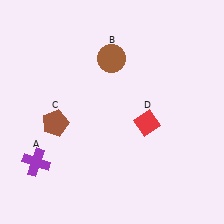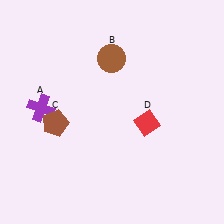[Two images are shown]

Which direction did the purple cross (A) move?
The purple cross (A) moved up.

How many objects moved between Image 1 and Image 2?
1 object moved between the two images.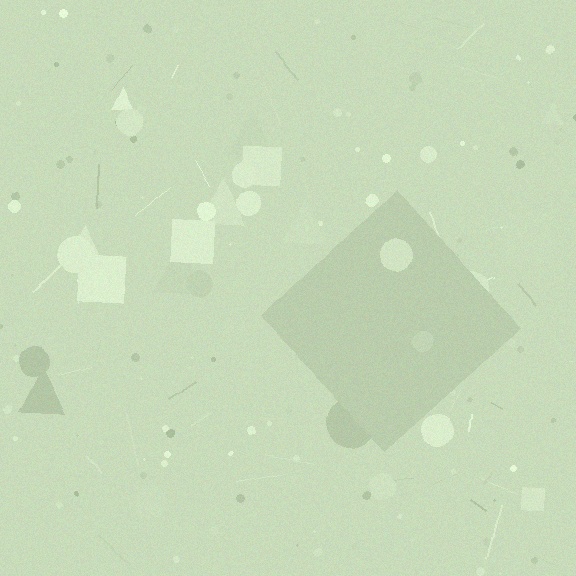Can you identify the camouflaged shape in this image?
The camouflaged shape is a diamond.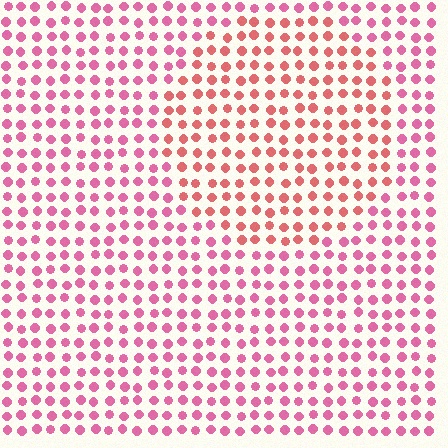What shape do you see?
I see a circle.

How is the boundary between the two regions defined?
The boundary is defined purely by a slight shift in hue (about 28 degrees). Spacing, size, and orientation are identical on both sides.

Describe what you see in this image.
The image is filled with small pink elements in a uniform arrangement. A circle-shaped region is visible where the elements are tinted to a slightly different hue, forming a subtle color boundary.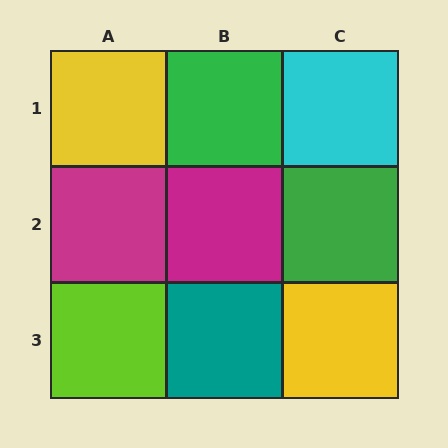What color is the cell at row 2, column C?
Green.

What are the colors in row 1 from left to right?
Yellow, green, cyan.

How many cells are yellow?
2 cells are yellow.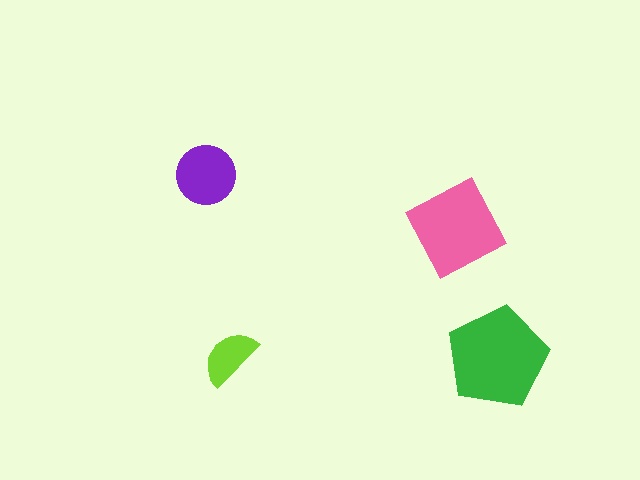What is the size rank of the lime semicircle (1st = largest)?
4th.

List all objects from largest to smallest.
The green pentagon, the pink diamond, the purple circle, the lime semicircle.